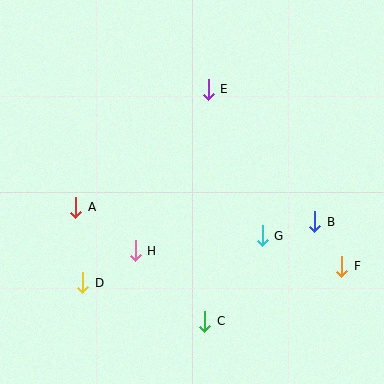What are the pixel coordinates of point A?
Point A is at (76, 207).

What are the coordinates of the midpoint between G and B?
The midpoint between G and B is at (289, 229).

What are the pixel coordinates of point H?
Point H is at (135, 251).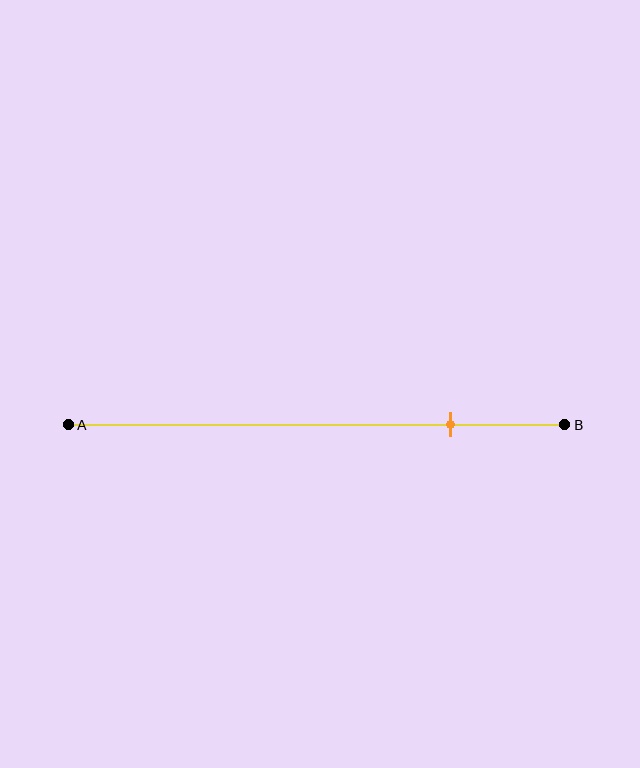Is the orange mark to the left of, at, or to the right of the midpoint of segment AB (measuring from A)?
The orange mark is to the right of the midpoint of segment AB.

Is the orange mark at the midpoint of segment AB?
No, the mark is at about 75% from A, not at the 50% midpoint.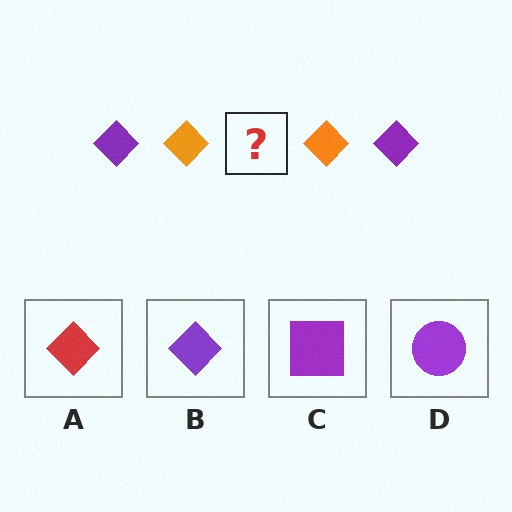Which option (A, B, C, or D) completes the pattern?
B.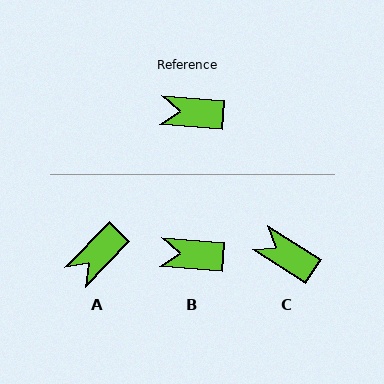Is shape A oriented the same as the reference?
No, it is off by about 50 degrees.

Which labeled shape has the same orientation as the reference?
B.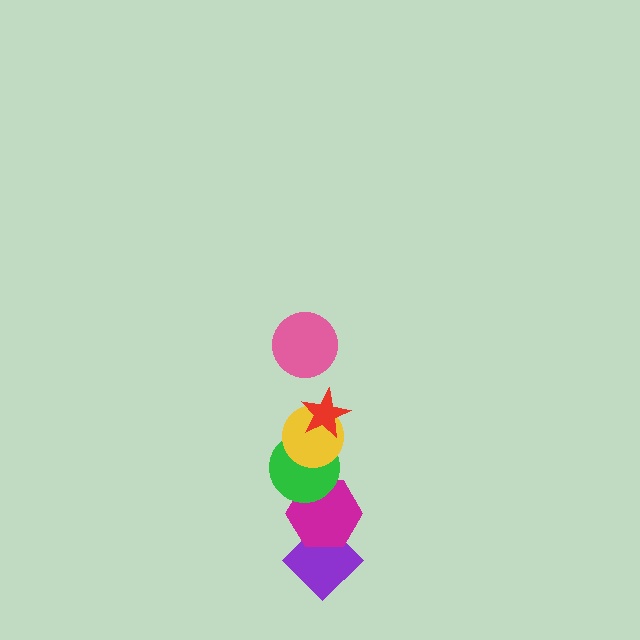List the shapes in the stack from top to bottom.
From top to bottom: the pink circle, the red star, the yellow circle, the green circle, the magenta hexagon, the purple diamond.